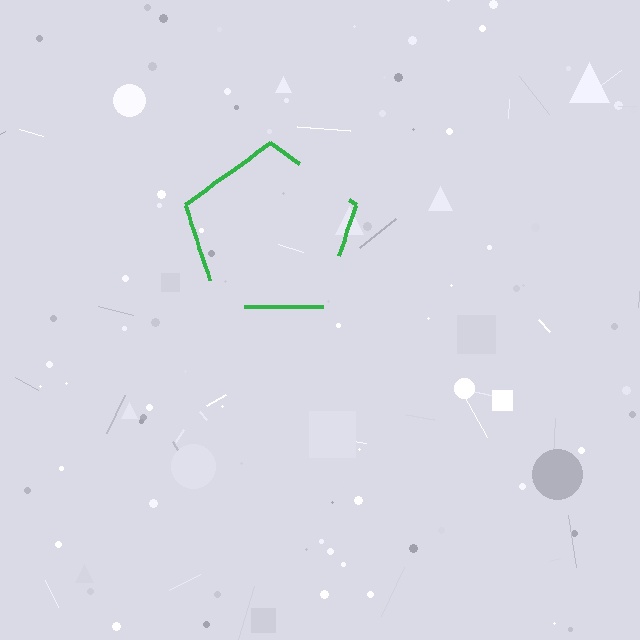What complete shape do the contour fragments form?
The contour fragments form a pentagon.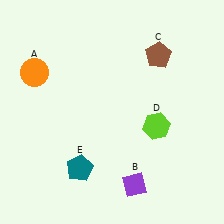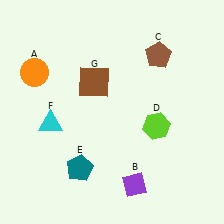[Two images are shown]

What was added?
A cyan triangle (F), a brown square (G) were added in Image 2.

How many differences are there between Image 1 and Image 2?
There are 2 differences between the two images.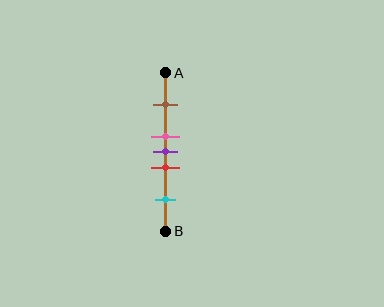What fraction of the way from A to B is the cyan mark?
The cyan mark is approximately 80% (0.8) of the way from A to B.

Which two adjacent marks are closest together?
The pink and purple marks are the closest adjacent pair.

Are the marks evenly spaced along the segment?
No, the marks are not evenly spaced.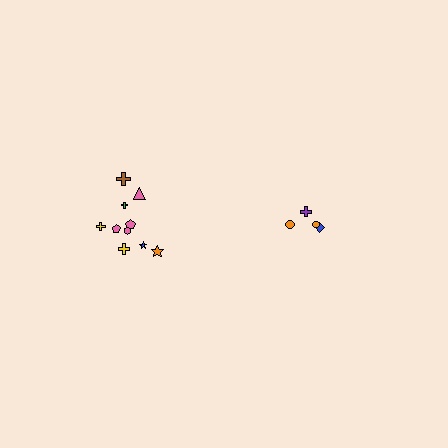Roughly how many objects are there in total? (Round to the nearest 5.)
Roughly 15 objects in total.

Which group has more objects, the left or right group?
The left group.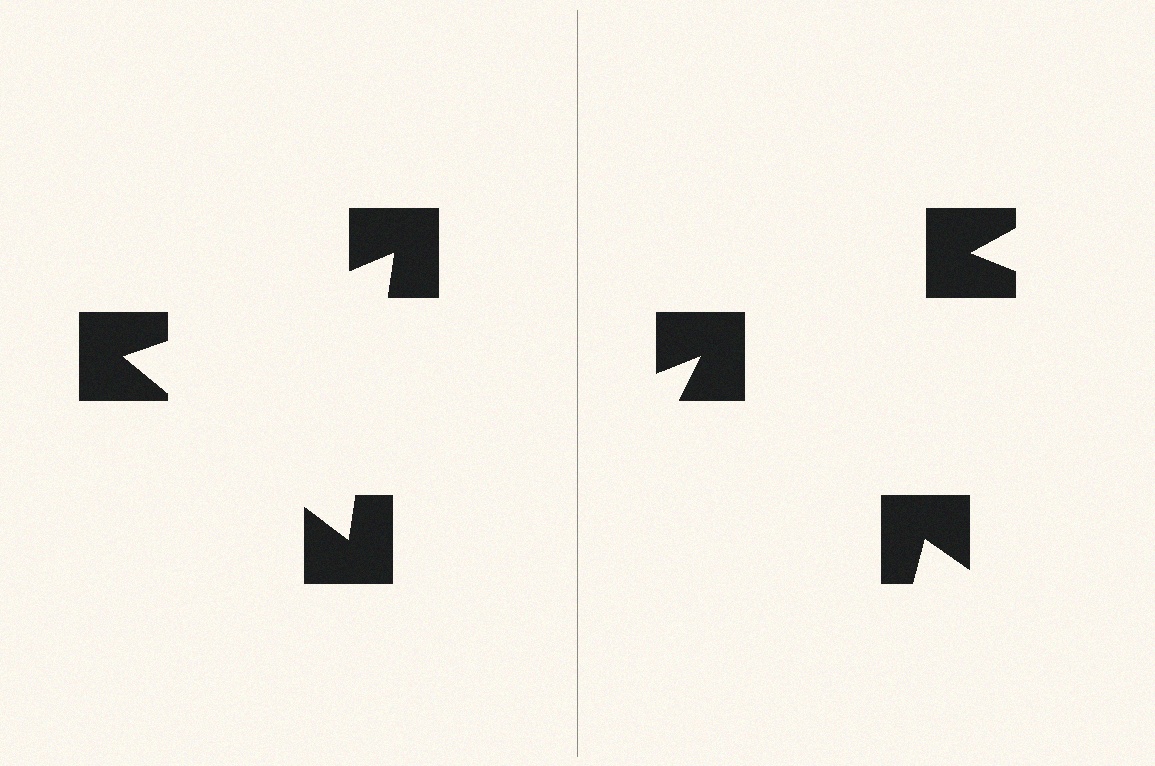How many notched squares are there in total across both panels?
6 — 3 on each side.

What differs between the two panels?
The notched squares are positioned identically on both sides; only the wedge orientations differ. On the left they align to a triangle; on the right they are misaligned.